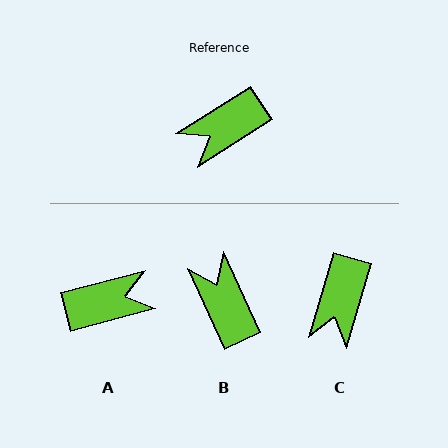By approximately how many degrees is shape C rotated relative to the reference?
Approximately 41 degrees counter-clockwise.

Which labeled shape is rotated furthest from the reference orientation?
A, about 162 degrees away.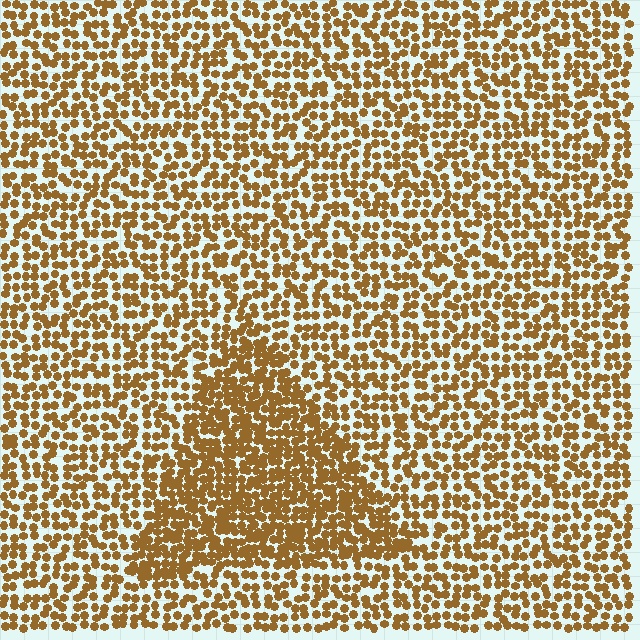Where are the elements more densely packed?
The elements are more densely packed inside the triangle boundary.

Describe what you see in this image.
The image contains small brown elements arranged at two different densities. A triangle-shaped region is visible where the elements are more densely packed than the surrounding area.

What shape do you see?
I see a triangle.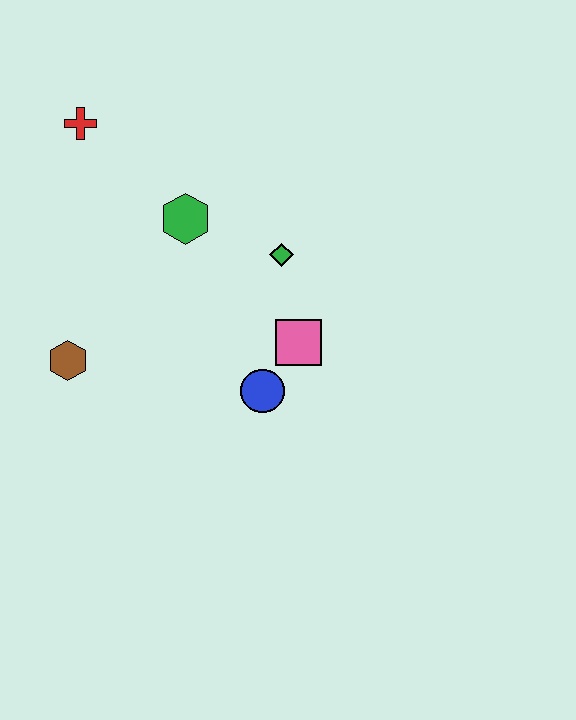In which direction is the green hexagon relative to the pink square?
The green hexagon is above the pink square.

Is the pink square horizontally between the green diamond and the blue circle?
No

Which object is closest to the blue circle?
The pink square is closest to the blue circle.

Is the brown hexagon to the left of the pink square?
Yes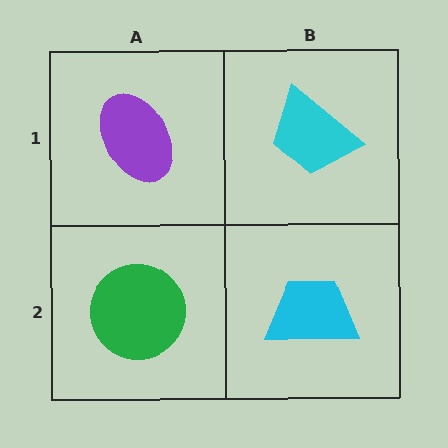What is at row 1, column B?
A cyan trapezoid.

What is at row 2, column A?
A green circle.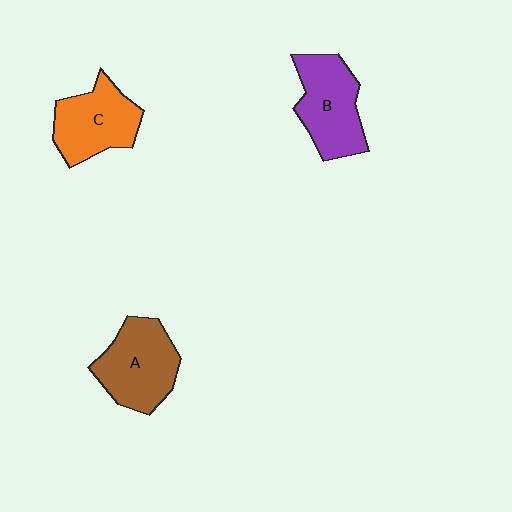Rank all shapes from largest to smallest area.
From largest to smallest: A (brown), B (purple), C (orange).